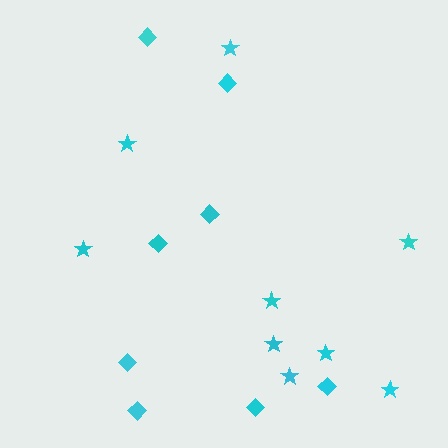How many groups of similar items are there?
There are 2 groups: one group of stars (9) and one group of diamonds (8).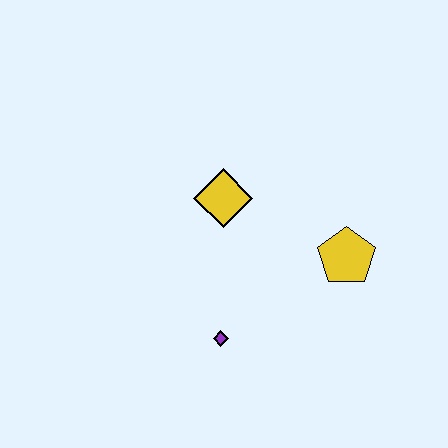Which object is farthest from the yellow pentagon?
The purple diamond is farthest from the yellow pentagon.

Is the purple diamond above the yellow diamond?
No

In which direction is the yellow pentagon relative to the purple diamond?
The yellow pentagon is to the right of the purple diamond.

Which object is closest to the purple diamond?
The yellow diamond is closest to the purple diamond.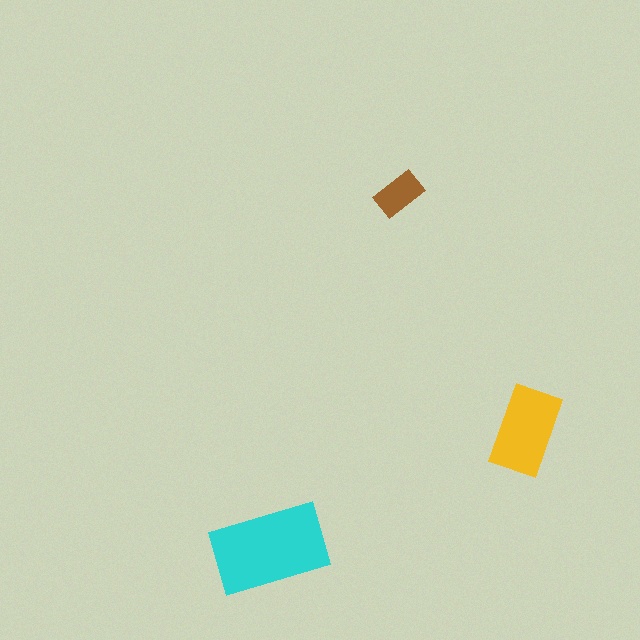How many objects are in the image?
There are 3 objects in the image.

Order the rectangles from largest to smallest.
the cyan one, the yellow one, the brown one.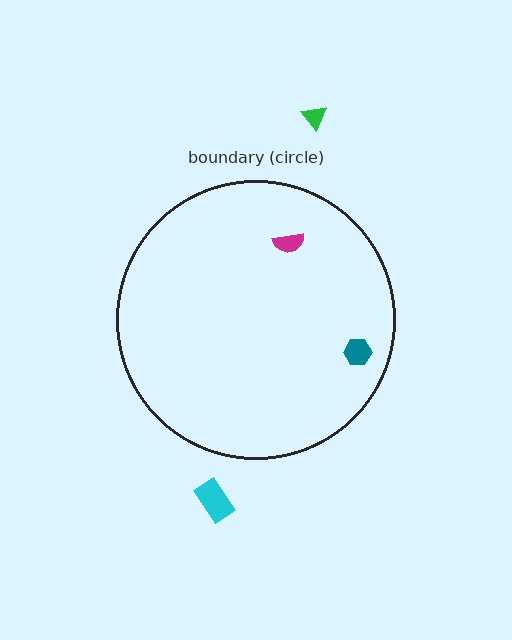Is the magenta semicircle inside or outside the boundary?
Inside.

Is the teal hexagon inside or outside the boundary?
Inside.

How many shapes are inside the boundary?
2 inside, 2 outside.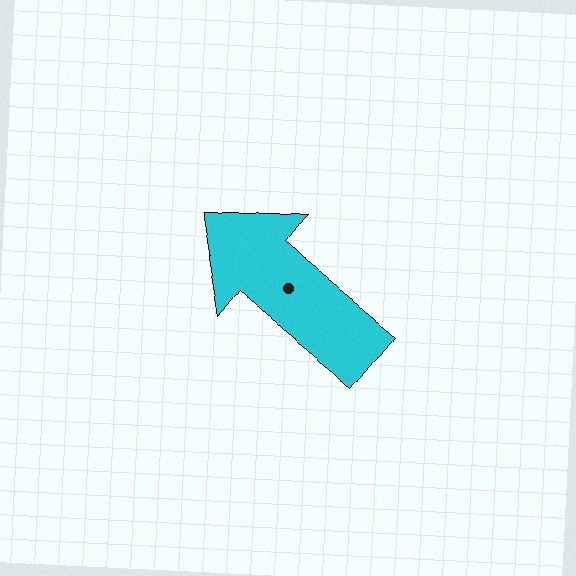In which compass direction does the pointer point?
Northwest.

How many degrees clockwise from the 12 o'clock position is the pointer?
Approximately 309 degrees.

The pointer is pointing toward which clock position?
Roughly 10 o'clock.